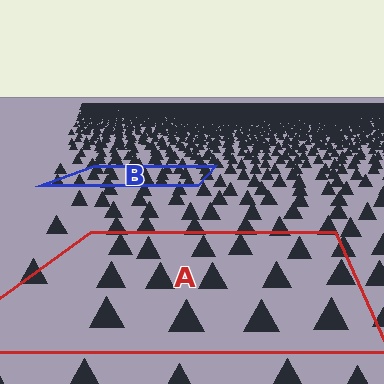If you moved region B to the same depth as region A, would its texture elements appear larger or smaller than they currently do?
They would appear larger. At a closer depth, the same texture elements are projected at a bigger on-screen size.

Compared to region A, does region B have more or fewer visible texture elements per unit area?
Region B has more texture elements per unit area — they are packed more densely because it is farther away.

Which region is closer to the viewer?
Region A is closer. The texture elements there are larger and more spread out.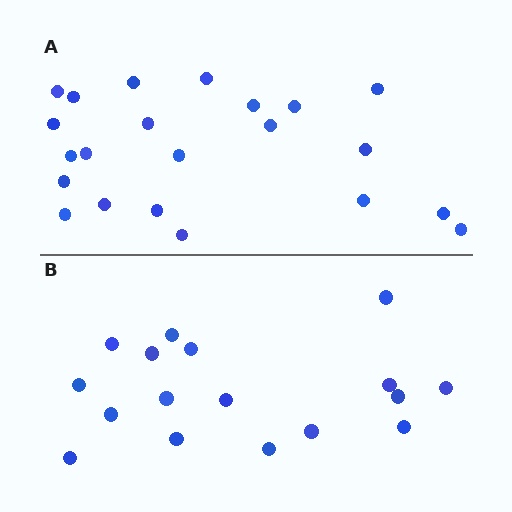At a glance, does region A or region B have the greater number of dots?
Region A (the top region) has more dots.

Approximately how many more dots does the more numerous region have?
Region A has about 5 more dots than region B.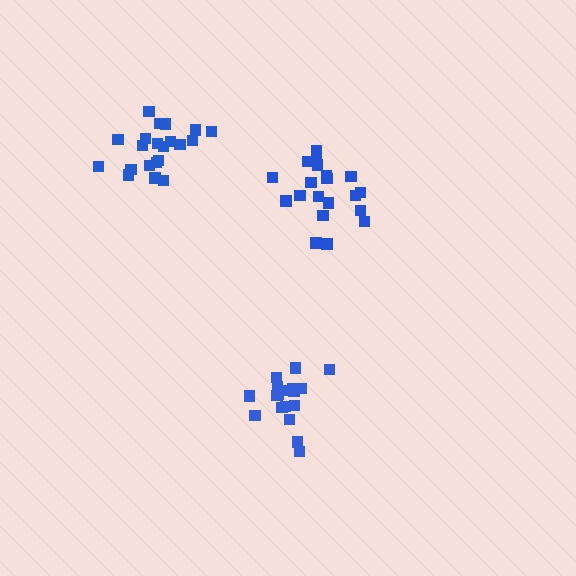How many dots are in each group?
Group 1: 18 dots, Group 2: 20 dots, Group 3: 21 dots (59 total).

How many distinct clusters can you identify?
There are 3 distinct clusters.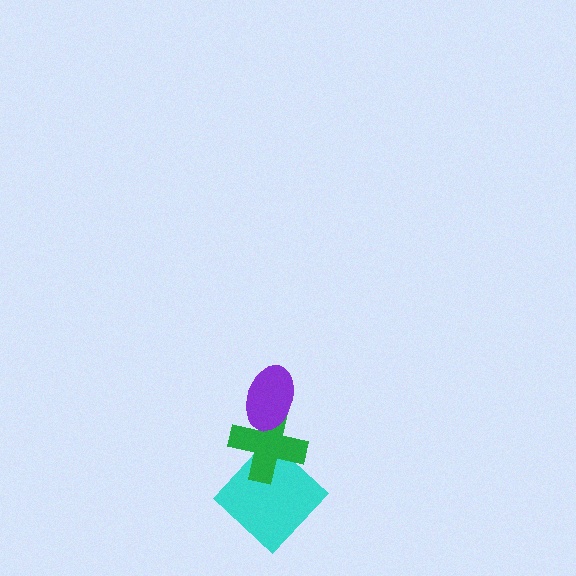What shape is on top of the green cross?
The purple ellipse is on top of the green cross.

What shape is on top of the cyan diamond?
The green cross is on top of the cyan diamond.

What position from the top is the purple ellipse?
The purple ellipse is 1st from the top.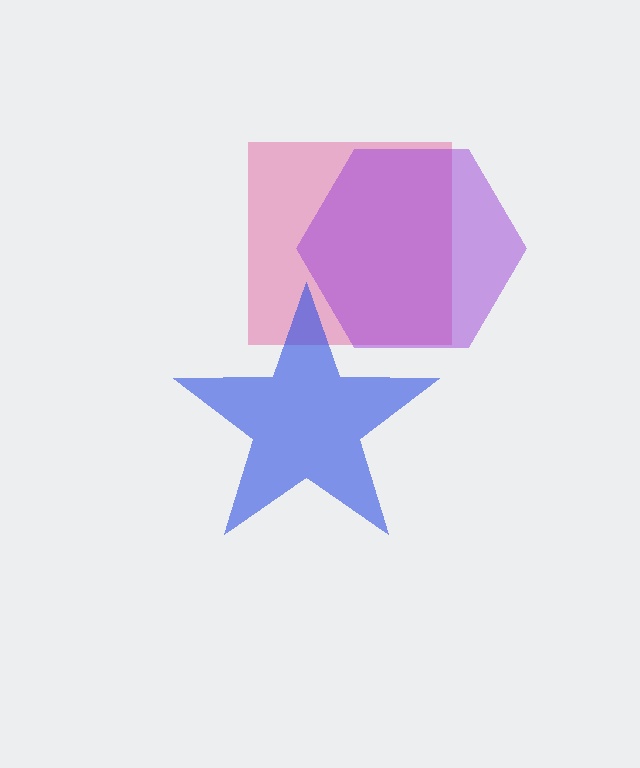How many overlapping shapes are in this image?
There are 3 overlapping shapes in the image.